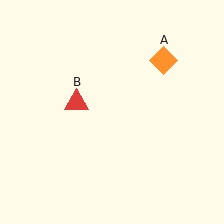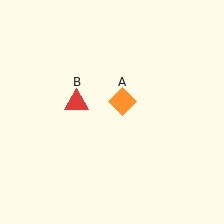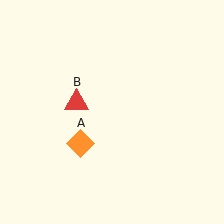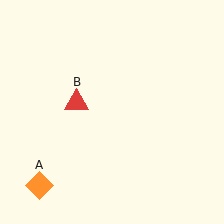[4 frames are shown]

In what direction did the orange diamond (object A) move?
The orange diamond (object A) moved down and to the left.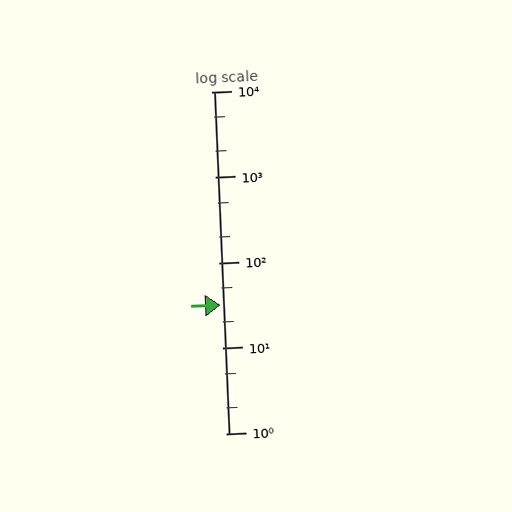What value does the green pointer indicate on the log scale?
The pointer indicates approximately 32.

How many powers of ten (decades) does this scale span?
The scale spans 4 decades, from 1 to 10000.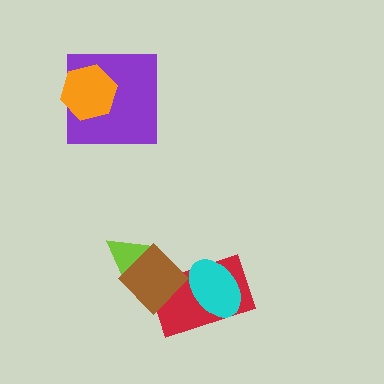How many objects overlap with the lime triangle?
1 object overlaps with the lime triangle.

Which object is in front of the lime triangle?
The brown diamond is in front of the lime triangle.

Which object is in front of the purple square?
The orange hexagon is in front of the purple square.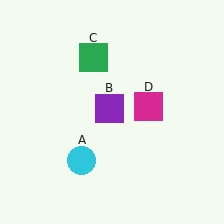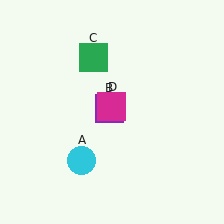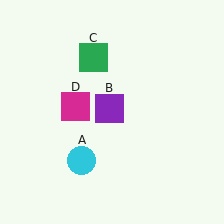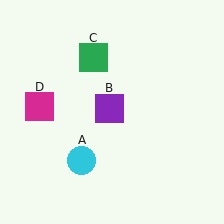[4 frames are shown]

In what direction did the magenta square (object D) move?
The magenta square (object D) moved left.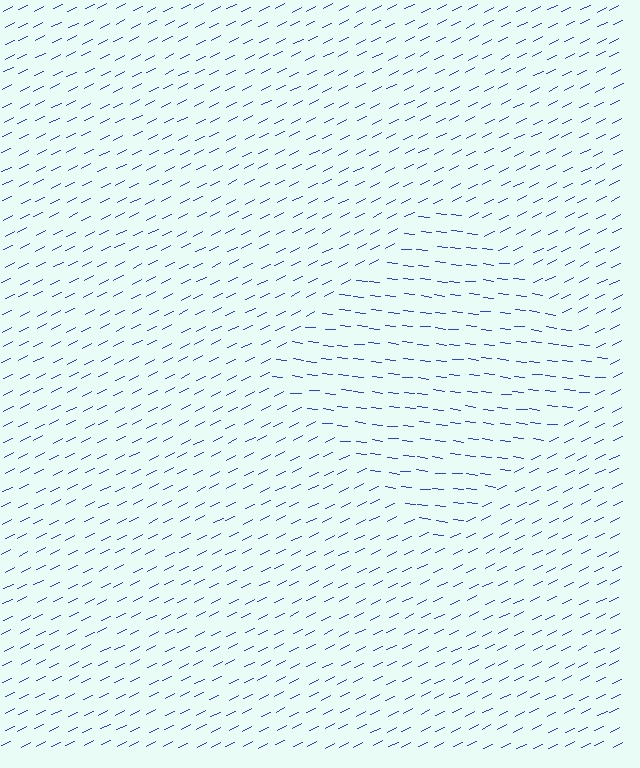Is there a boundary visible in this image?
Yes, there is a texture boundary formed by a change in line orientation.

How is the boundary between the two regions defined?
The boundary is defined purely by a change in line orientation (approximately 32 degrees difference). All lines are the same color and thickness.